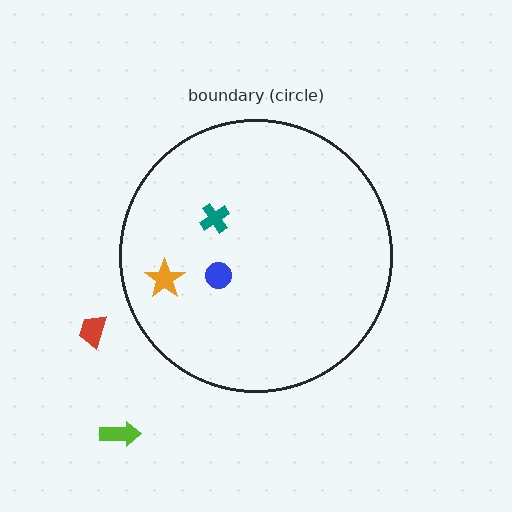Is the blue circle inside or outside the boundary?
Inside.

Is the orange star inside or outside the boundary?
Inside.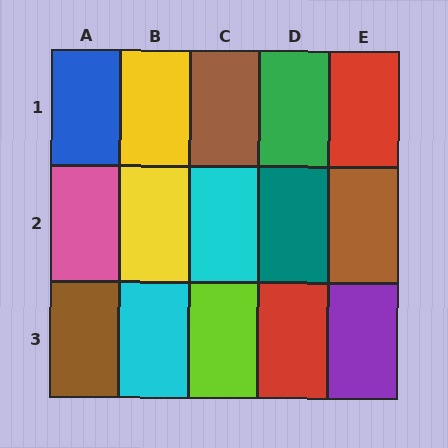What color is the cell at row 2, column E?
Brown.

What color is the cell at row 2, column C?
Cyan.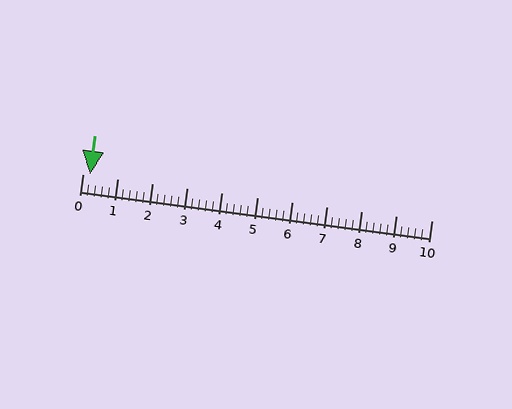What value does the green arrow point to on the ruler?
The green arrow points to approximately 0.2.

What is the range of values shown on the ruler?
The ruler shows values from 0 to 10.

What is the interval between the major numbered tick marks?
The major tick marks are spaced 1 units apart.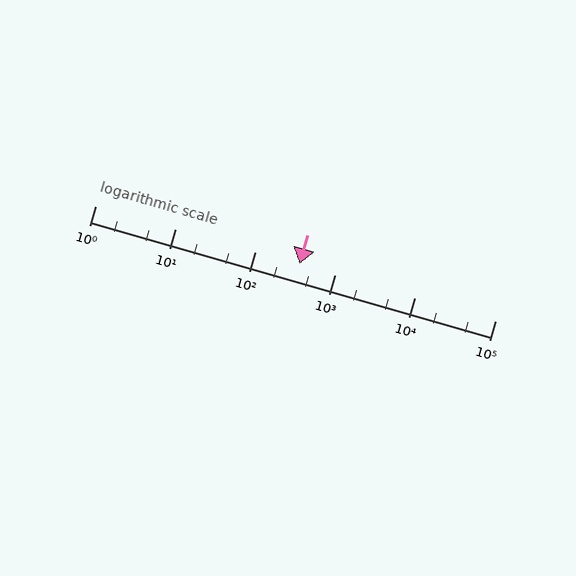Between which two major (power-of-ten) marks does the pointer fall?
The pointer is between 100 and 1000.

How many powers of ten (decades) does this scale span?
The scale spans 5 decades, from 1 to 100000.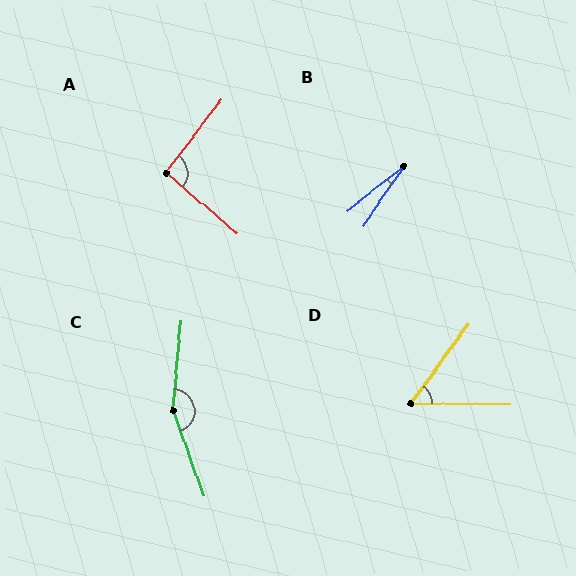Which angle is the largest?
C, at approximately 155 degrees.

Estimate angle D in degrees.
Approximately 55 degrees.